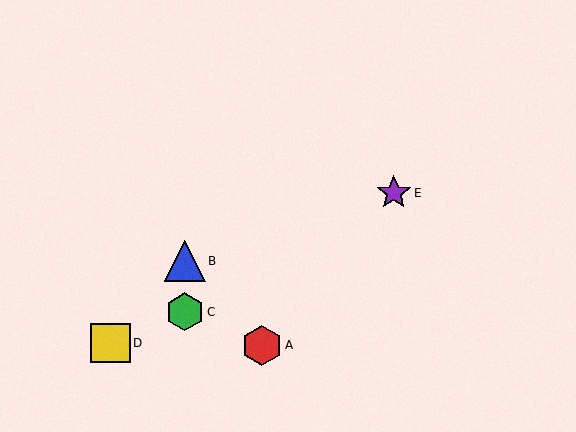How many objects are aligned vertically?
2 objects (B, C) are aligned vertically.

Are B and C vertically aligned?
Yes, both are at x≈185.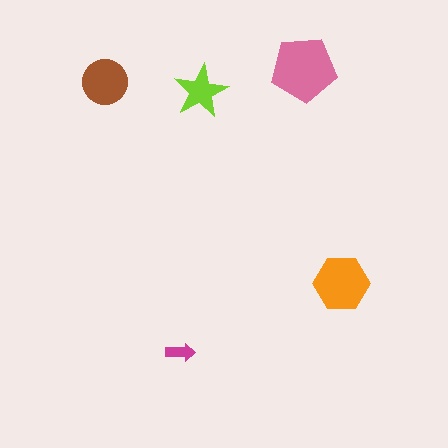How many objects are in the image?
There are 5 objects in the image.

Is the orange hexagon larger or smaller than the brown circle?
Larger.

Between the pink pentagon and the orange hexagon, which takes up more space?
The pink pentagon.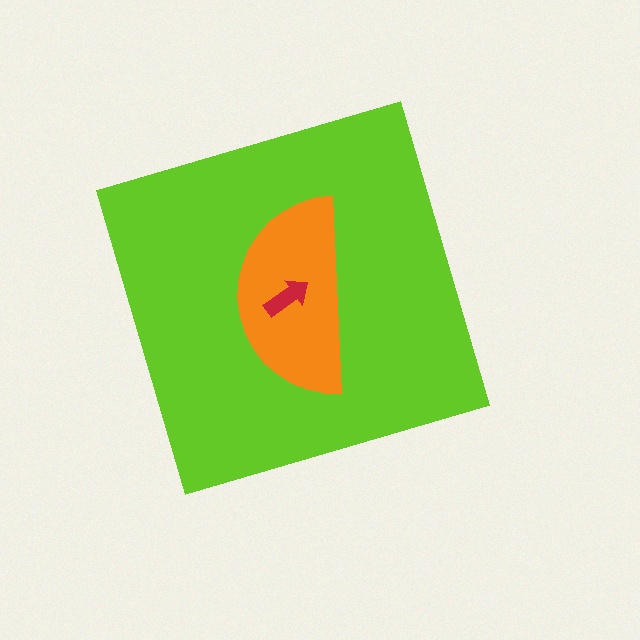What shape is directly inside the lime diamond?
The orange semicircle.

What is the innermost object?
The red arrow.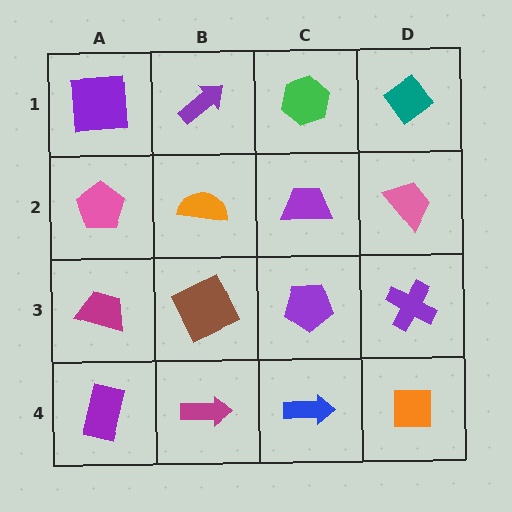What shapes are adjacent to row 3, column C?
A purple trapezoid (row 2, column C), a blue arrow (row 4, column C), a brown square (row 3, column B), a purple cross (row 3, column D).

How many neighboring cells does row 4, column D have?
2.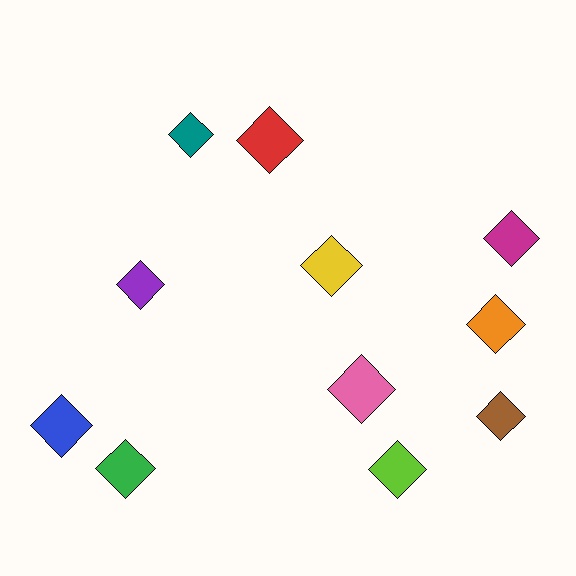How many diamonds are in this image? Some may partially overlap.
There are 11 diamonds.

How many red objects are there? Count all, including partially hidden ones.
There is 1 red object.